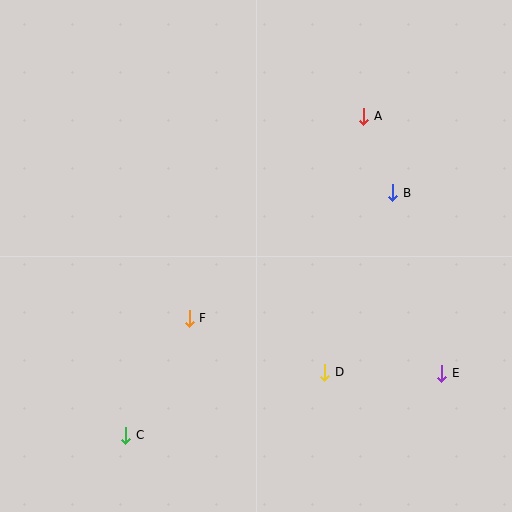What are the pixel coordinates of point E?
Point E is at (442, 373).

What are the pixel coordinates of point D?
Point D is at (325, 372).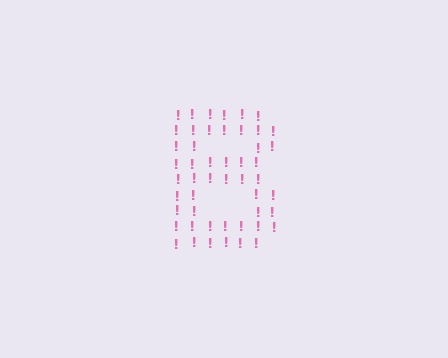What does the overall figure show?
The overall figure shows the letter B.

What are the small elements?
The small elements are exclamation marks.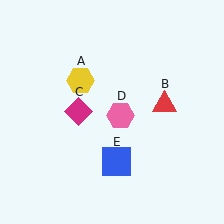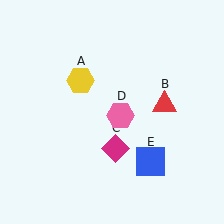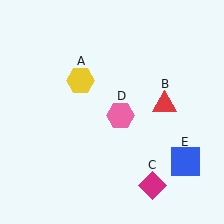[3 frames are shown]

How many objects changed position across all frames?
2 objects changed position: magenta diamond (object C), blue square (object E).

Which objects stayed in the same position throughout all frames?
Yellow hexagon (object A) and red triangle (object B) and pink hexagon (object D) remained stationary.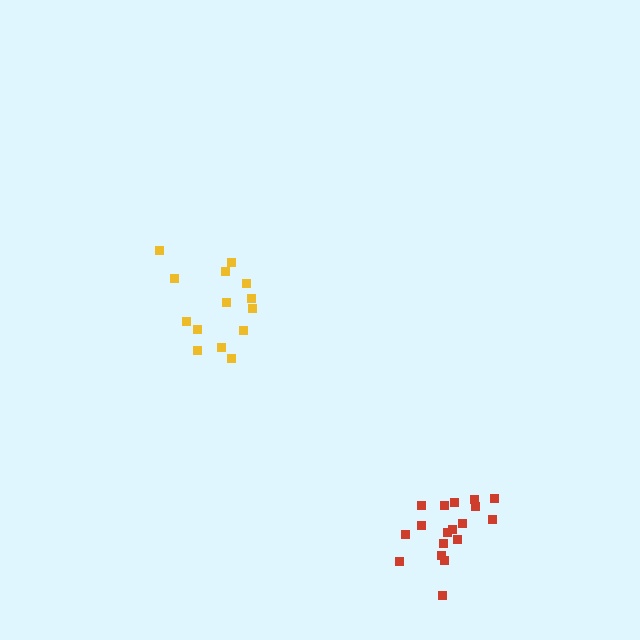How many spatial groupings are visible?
There are 2 spatial groupings.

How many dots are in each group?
Group 1: 18 dots, Group 2: 14 dots (32 total).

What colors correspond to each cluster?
The clusters are colored: red, yellow.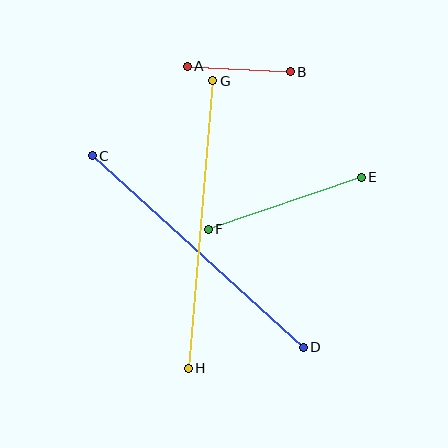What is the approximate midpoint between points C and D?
The midpoint is at approximately (198, 252) pixels.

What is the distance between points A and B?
The distance is approximately 103 pixels.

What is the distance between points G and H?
The distance is approximately 288 pixels.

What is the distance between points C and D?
The distance is approximately 285 pixels.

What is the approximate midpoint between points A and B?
The midpoint is at approximately (239, 69) pixels.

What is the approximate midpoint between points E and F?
The midpoint is at approximately (285, 203) pixels.